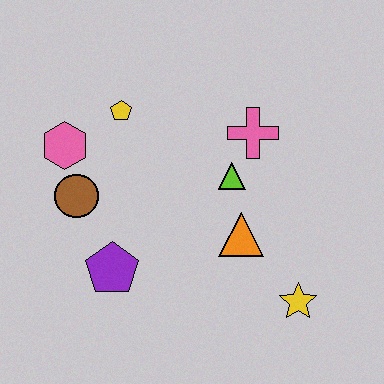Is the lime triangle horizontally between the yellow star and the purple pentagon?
Yes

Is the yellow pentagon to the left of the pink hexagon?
No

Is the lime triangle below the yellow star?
No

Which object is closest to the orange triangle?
The lime triangle is closest to the orange triangle.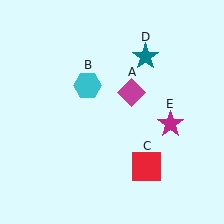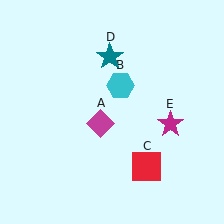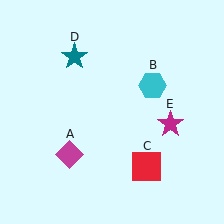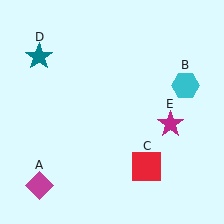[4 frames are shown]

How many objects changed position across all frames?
3 objects changed position: magenta diamond (object A), cyan hexagon (object B), teal star (object D).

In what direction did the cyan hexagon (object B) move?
The cyan hexagon (object B) moved right.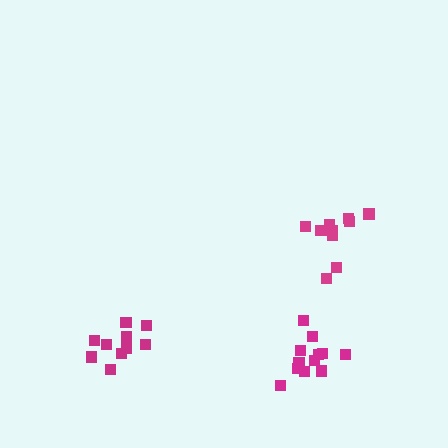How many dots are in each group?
Group 1: 11 dots, Group 2: 10 dots, Group 3: 12 dots (33 total).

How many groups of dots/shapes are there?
There are 3 groups.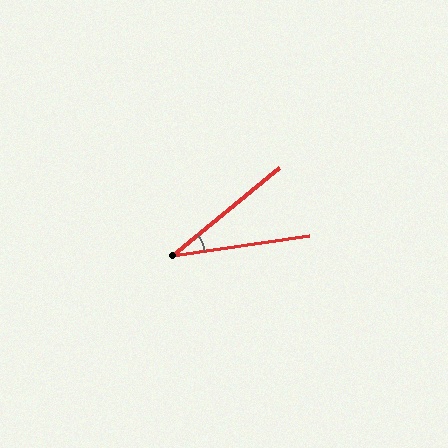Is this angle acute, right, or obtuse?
It is acute.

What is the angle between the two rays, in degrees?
Approximately 31 degrees.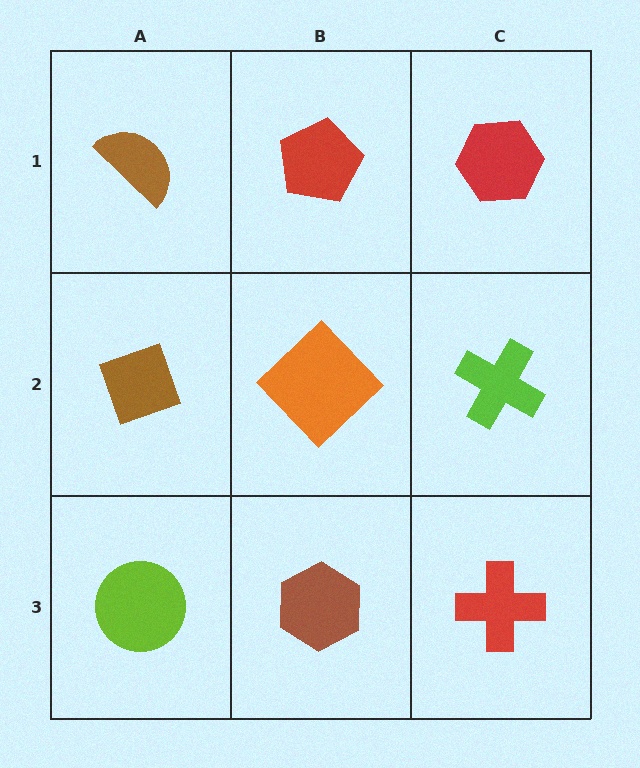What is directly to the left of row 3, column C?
A brown hexagon.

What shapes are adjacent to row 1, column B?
An orange diamond (row 2, column B), a brown semicircle (row 1, column A), a red hexagon (row 1, column C).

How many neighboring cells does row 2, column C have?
3.